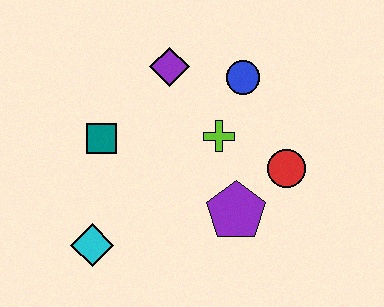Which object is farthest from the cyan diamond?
The blue circle is farthest from the cyan diamond.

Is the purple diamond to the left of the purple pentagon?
Yes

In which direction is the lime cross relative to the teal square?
The lime cross is to the right of the teal square.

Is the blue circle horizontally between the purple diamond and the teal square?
No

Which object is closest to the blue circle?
The lime cross is closest to the blue circle.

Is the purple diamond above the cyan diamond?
Yes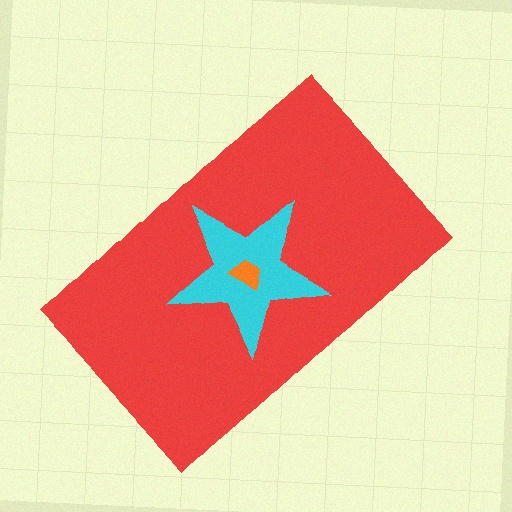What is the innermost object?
The orange trapezoid.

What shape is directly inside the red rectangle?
The cyan star.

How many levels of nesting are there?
3.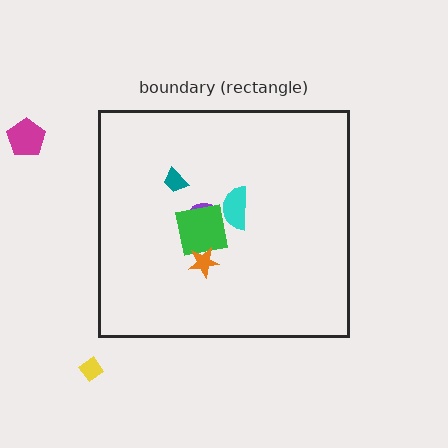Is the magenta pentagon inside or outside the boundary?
Outside.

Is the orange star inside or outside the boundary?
Inside.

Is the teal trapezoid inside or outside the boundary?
Inside.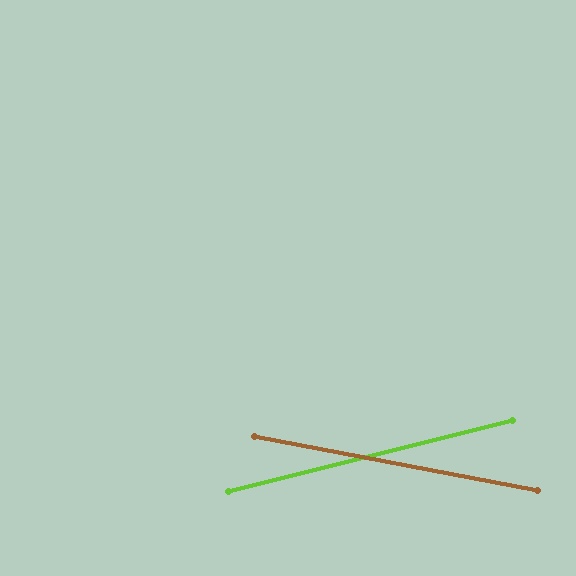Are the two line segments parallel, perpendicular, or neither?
Neither parallel nor perpendicular — they differ by about 25°.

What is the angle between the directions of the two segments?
Approximately 25 degrees.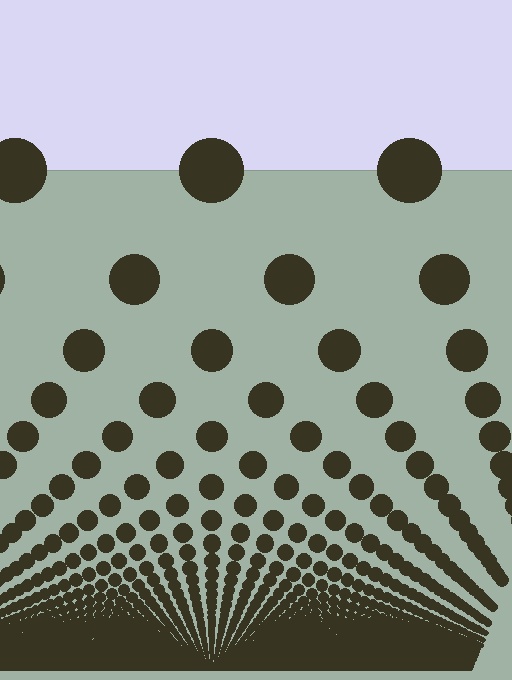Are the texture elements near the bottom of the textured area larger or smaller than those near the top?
Smaller. The gradient is inverted — elements near the bottom are smaller and denser.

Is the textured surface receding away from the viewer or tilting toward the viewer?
The surface appears to tilt toward the viewer. Texture elements get larger and sparser toward the top.